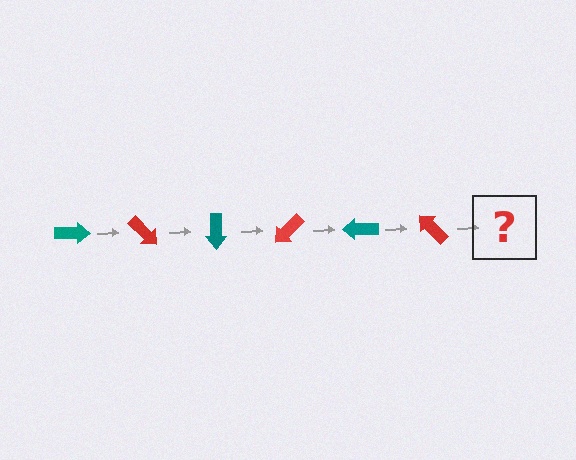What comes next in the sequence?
The next element should be a teal arrow, rotated 270 degrees from the start.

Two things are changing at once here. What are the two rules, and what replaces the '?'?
The two rules are that it rotates 45 degrees each step and the color cycles through teal and red. The '?' should be a teal arrow, rotated 270 degrees from the start.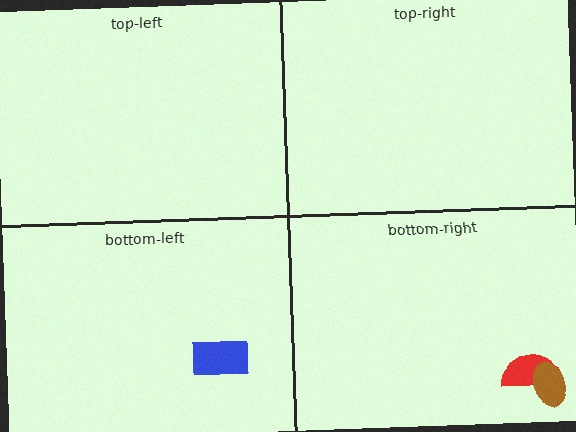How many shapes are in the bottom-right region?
2.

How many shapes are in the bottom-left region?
1.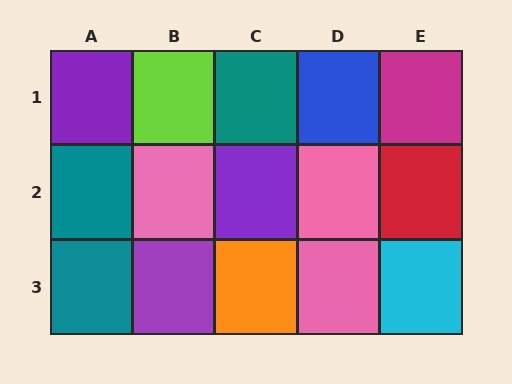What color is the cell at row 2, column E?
Red.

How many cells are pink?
3 cells are pink.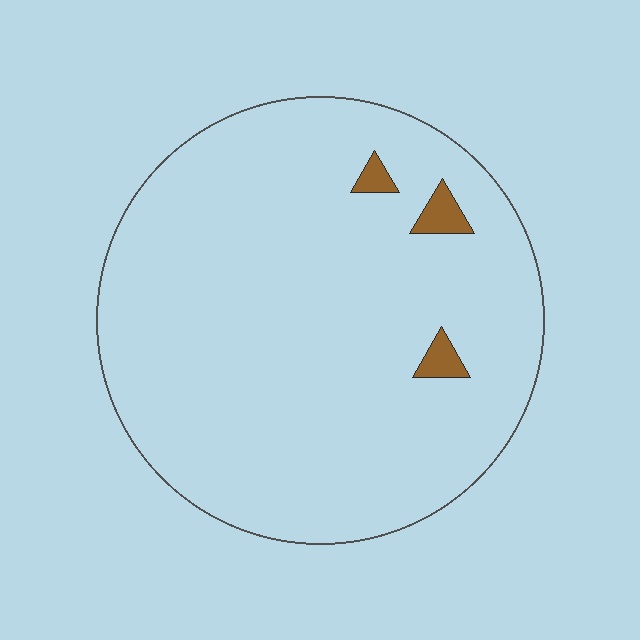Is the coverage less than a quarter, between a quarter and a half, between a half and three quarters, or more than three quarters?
Less than a quarter.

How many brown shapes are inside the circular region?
3.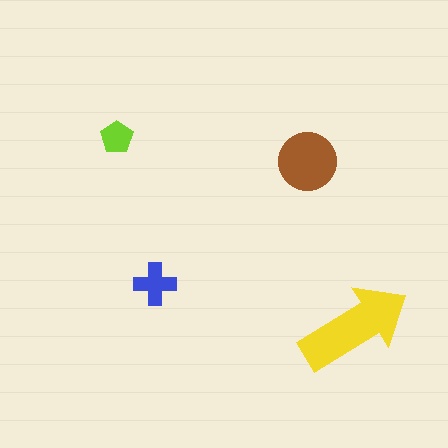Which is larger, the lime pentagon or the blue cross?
The blue cross.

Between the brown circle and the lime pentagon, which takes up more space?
The brown circle.